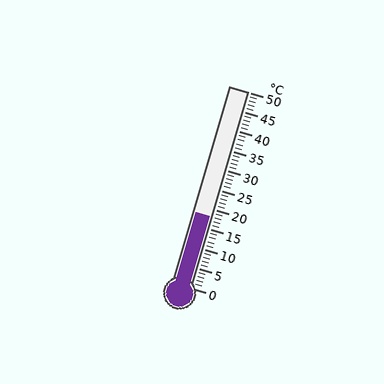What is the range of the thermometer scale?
The thermometer scale ranges from 0°C to 50°C.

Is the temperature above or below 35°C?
The temperature is below 35°C.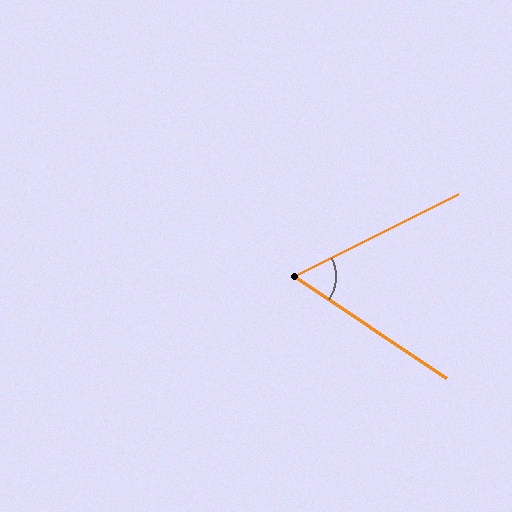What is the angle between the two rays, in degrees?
Approximately 60 degrees.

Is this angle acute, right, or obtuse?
It is acute.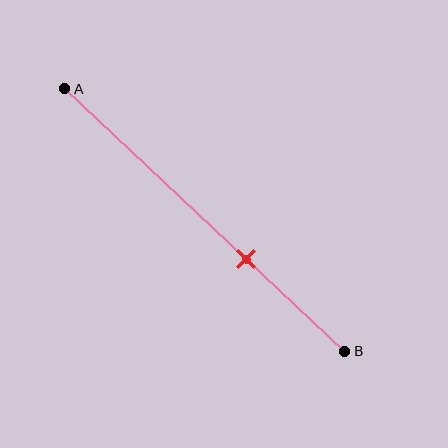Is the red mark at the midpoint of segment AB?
No, the mark is at about 65% from A, not at the 50% midpoint.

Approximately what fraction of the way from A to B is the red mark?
The red mark is approximately 65% of the way from A to B.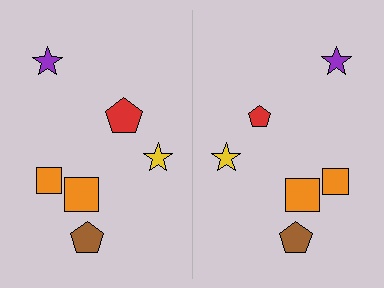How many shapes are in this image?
There are 12 shapes in this image.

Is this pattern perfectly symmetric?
No, the pattern is not perfectly symmetric. The red pentagon on the right side has a different size than its mirror counterpart.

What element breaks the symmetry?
The red pentagon on the right side has a different size than its mirror counterpart.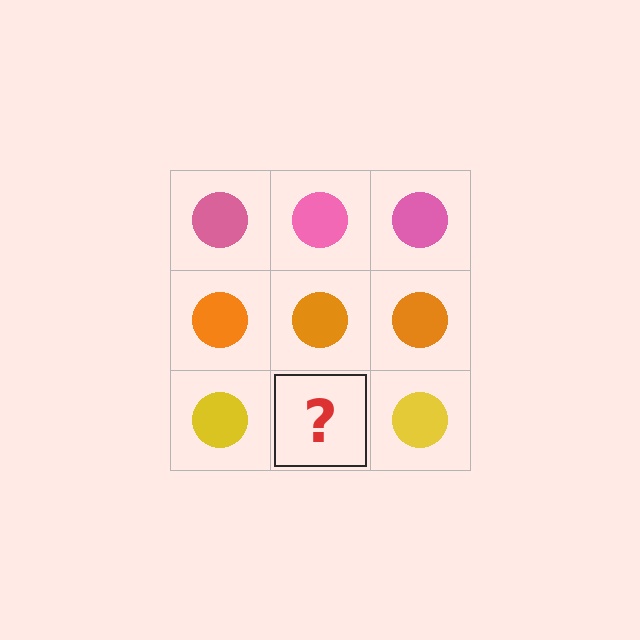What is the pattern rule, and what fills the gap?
The rule is that each row has a consistent color. The gap should be filled with a yellow circle.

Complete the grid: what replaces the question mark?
The question mark should be replaced with a yellow circle.